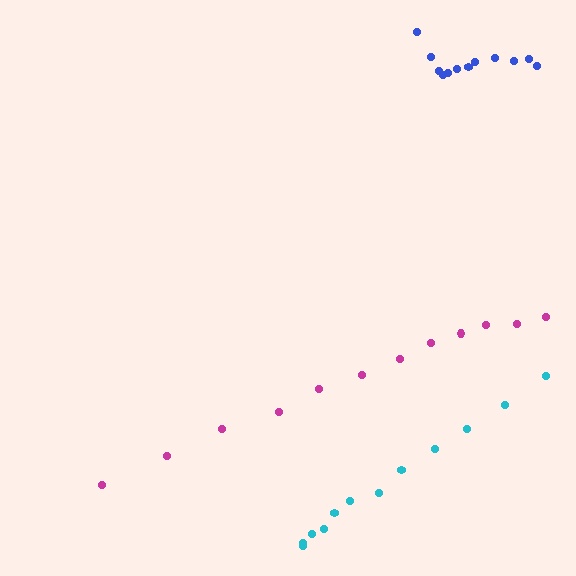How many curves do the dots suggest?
There are 3 distinct paths.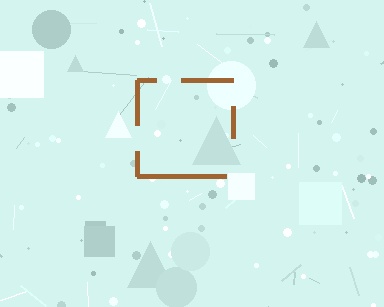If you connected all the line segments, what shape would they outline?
They would outline a square.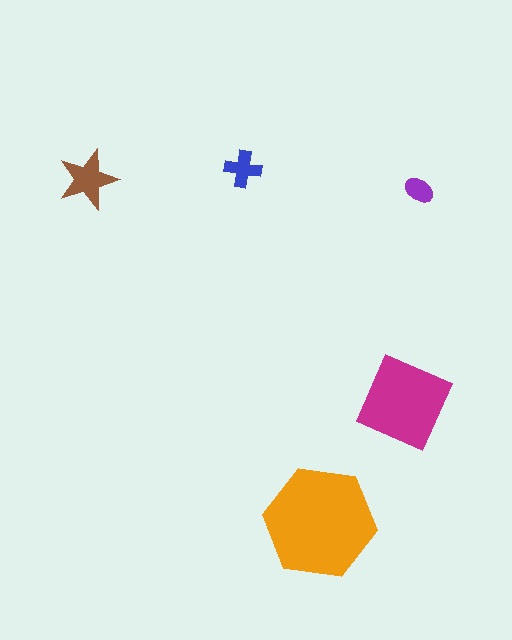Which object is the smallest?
The purple ellipse.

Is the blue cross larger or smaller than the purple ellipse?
Larger.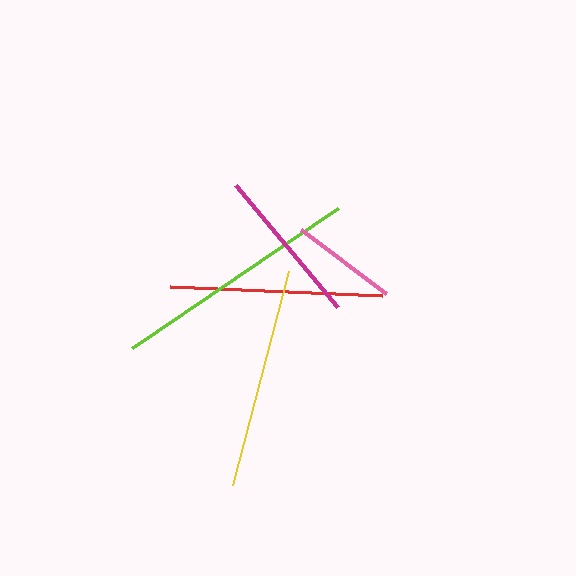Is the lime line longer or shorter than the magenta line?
The lime line is longer than the magenta line.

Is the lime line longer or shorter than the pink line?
The lime line is longer than the pink line.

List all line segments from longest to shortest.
From longest to shortest: lime, yellow, red, magenta, pink.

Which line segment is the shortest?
The pink line is the shortest at approximately 107 pixels.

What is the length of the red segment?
The red segment is approximately 212 pixels long.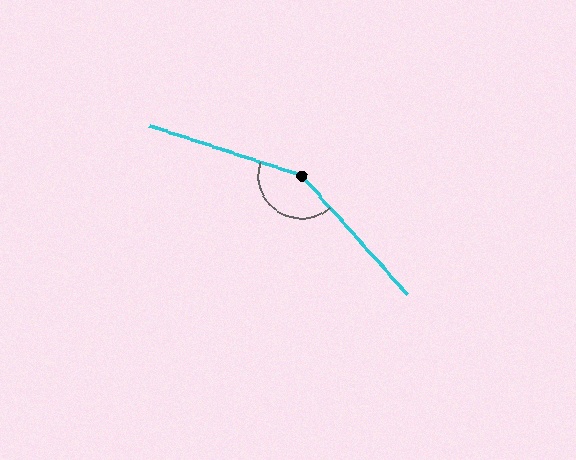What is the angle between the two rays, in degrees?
Approximately 150 degrees.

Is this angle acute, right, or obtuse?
It is obtuse.